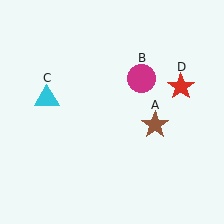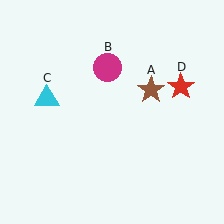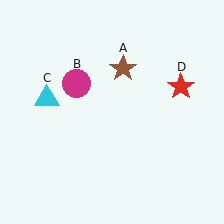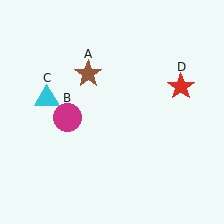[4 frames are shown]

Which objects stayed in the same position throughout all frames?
Cyan triangle (object C) and red star (object D) remained stationary.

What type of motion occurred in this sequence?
The brown star (object A), magenta circle (object B) rotated counterclockwise around the center of the scene.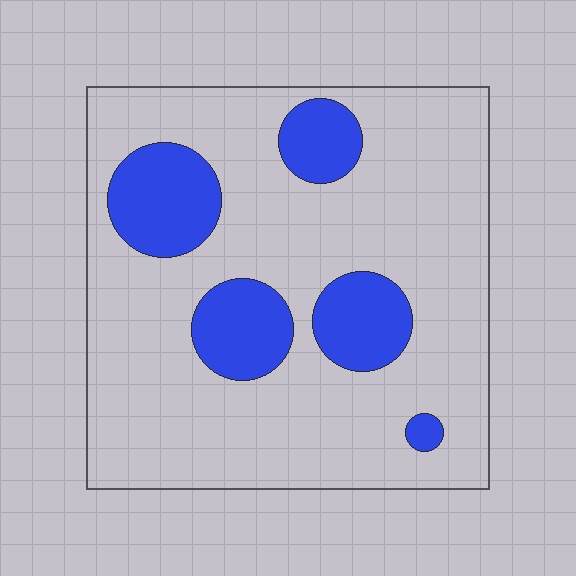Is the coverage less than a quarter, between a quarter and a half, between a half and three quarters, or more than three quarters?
Less than a quarter.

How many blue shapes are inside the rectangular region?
5.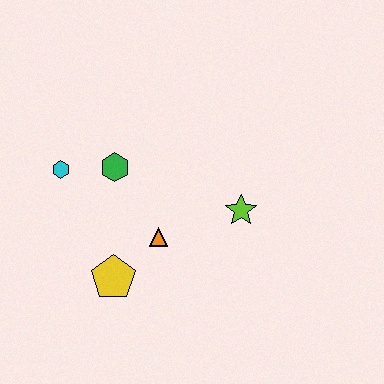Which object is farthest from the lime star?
The cyan hexagon is farthest from the lime star.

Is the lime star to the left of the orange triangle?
No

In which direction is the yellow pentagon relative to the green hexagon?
The yellow pentagon is below the green hexagon.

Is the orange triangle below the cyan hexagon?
Yes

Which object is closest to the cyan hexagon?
The green hexagon is closest to the cyan hexagon.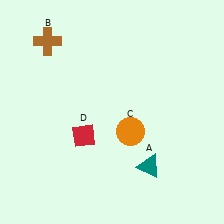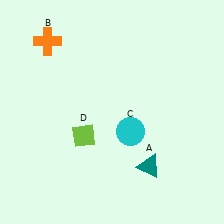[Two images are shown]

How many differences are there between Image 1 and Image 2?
There are 3 differences between the two images.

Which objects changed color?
B changed from brown to orange. C changed from orange to cyan. D changed from red to lime.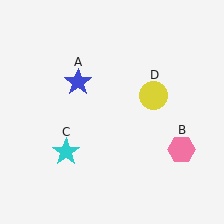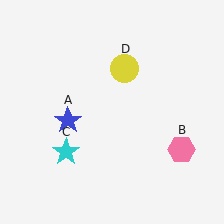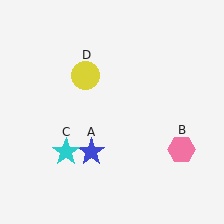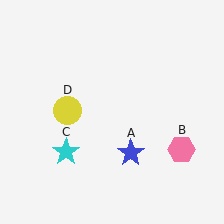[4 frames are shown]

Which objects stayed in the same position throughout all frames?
Pink hexagon (object B) and cyan star (object C) remained stationary.